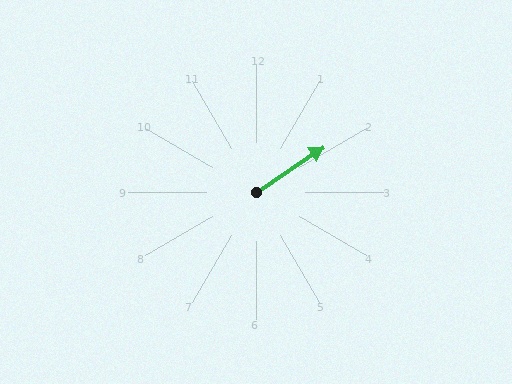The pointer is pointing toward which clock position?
Roughly 2 o'clock.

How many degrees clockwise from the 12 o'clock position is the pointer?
Approximately 56 degrees.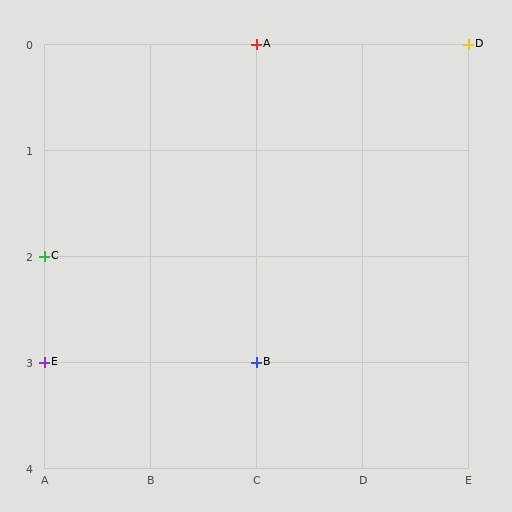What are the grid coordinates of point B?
Point B is at grid coordinates (C, 3).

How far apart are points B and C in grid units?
Points B and C are 2 columns and 1 row apart (about 2.2 grid units diagonally).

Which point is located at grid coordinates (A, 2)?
Point C is at (A, 2).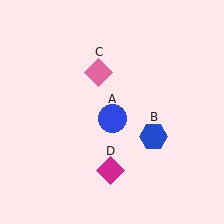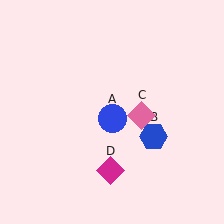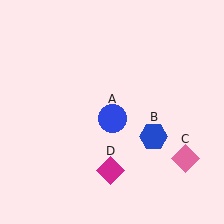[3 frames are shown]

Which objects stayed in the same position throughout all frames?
Blue circle (object A) and blue hexagon (object B) and magenta diamond (object D) remained stationary.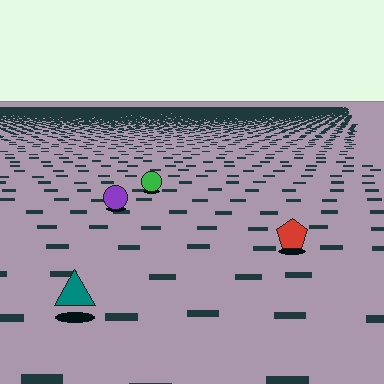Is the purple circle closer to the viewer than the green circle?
Yes. The purple circle is closer — you can tell from the texture gradient: the ground texture is coarser near it.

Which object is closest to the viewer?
The teal triangle is closest. The texture marks near it are larger and more spread out.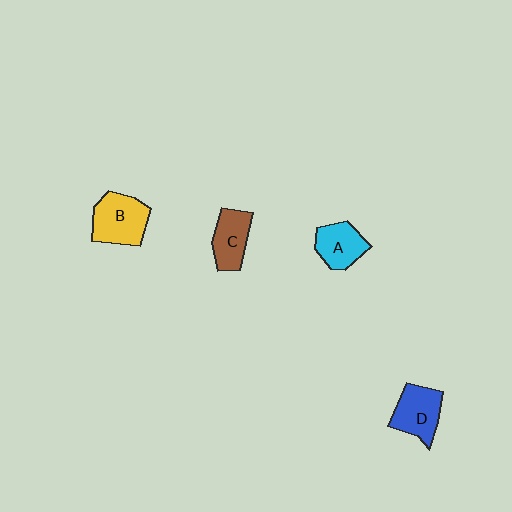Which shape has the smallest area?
Shape C (brown).